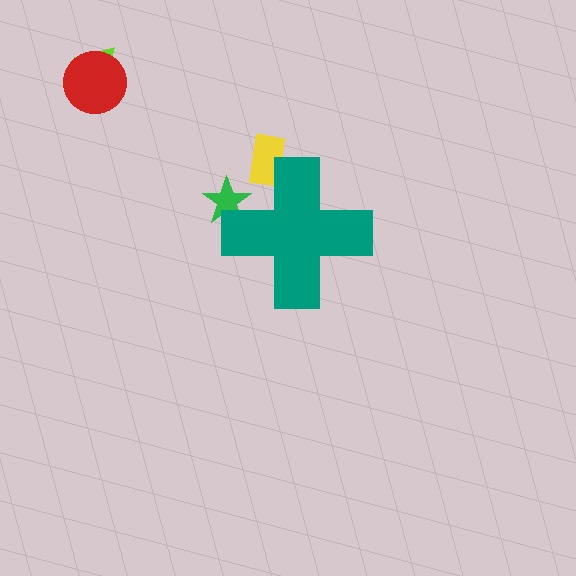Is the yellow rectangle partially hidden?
Yes, the yellow rectangle is partially hidden behind the teal cross.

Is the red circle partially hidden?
No, the red circle is fully visible.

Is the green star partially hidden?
Yes, the green star is partially hidden behind the teal cross.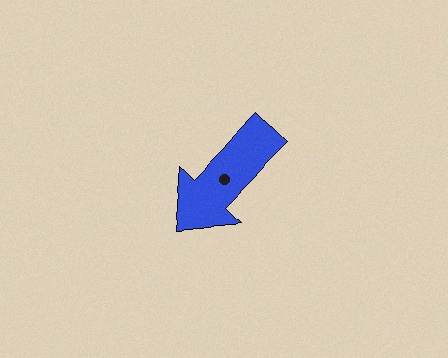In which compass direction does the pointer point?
Southwest.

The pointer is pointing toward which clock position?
Roughly 7 o'clock.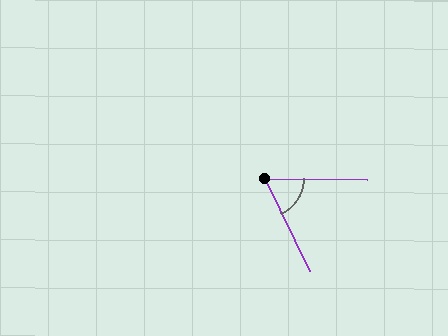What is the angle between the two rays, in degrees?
Approximately 64 degrees.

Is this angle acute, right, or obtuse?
It is acute.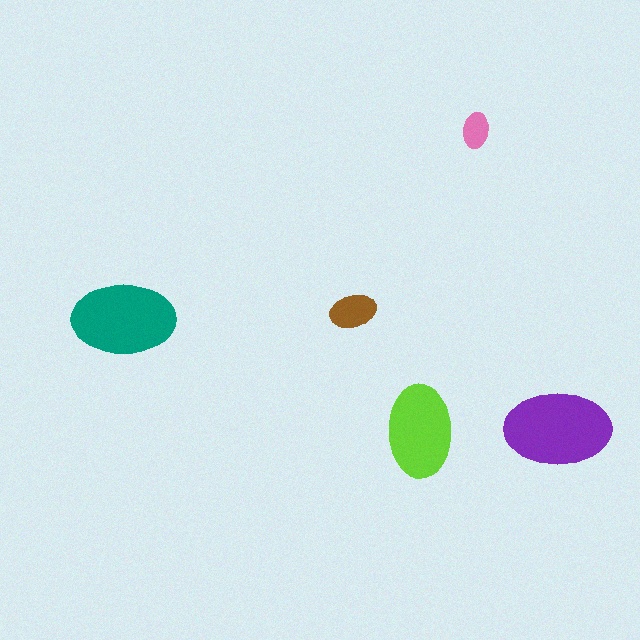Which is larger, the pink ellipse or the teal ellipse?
The teal one.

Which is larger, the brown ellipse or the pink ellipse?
The brown one.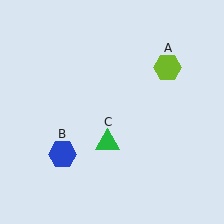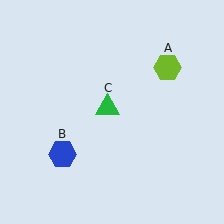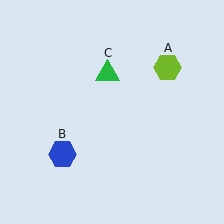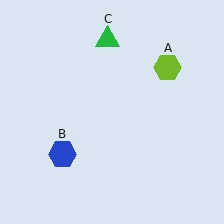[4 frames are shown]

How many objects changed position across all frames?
1 object changed position: green triangle (object C).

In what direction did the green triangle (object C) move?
The green triangle (object C) moved up.